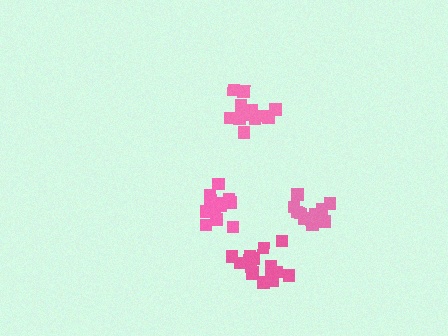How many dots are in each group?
Group 1: 13 dots, Group 2: 15 dots, Group 3: 13 dots, Group 4: 16 dots (57 total).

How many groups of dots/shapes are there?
There are 4 groups.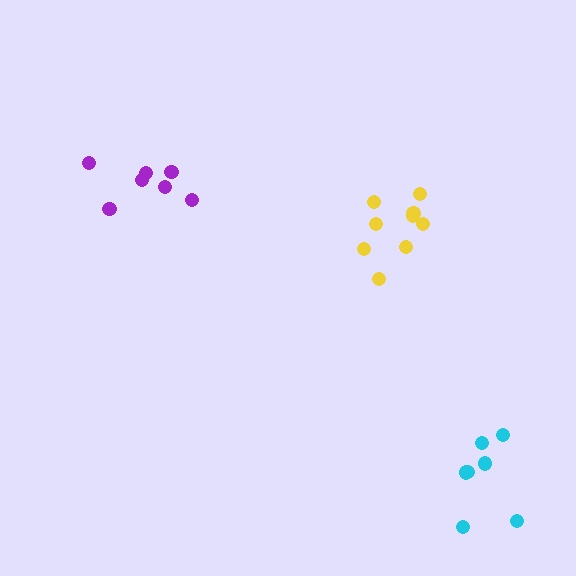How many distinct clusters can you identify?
There are 3 distinct clusters.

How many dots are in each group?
Group 1: 9 dots, Group 2: 7 dots, Group 3: 7 dots (23 total).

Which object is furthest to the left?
The purple cluster is leftmost.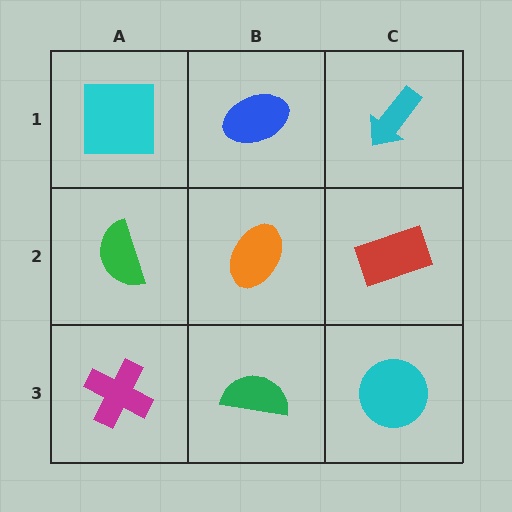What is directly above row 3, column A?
A green semicircle.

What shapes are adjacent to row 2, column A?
A cyan square (row 1, column A), a magenta cross (row 3, column A), an orange ellipse (row 2, column B).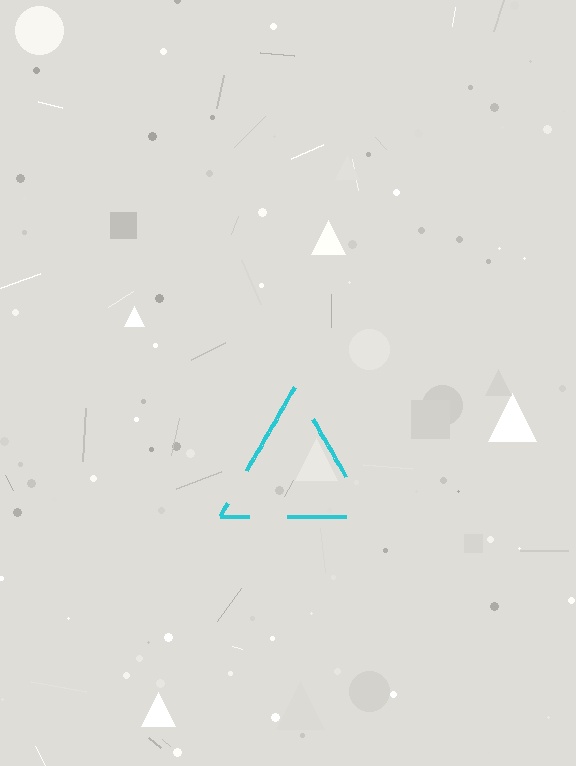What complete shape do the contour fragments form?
The contour fragments form a triangle.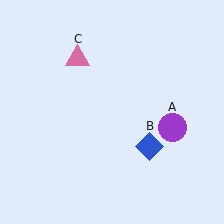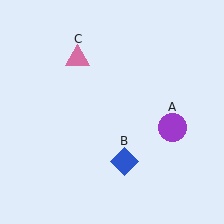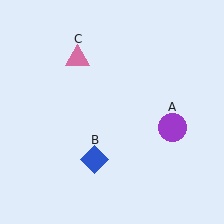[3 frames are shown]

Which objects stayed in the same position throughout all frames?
Purple circle (object A) and pink triangle (object C) remained stationary.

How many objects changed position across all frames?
1 object changed position: blue diamond (object B).